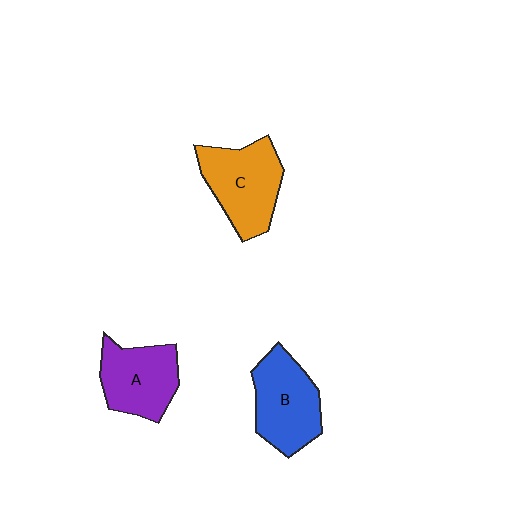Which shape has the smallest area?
Shape A (purple).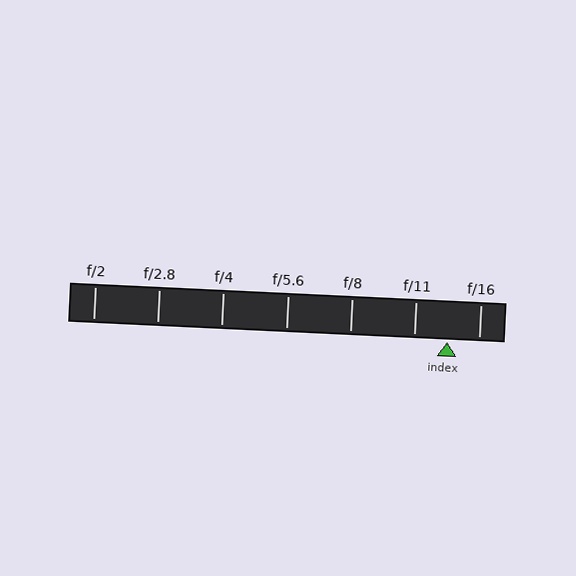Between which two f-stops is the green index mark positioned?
The index mark is between f/11 and f/16.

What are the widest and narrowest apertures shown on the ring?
The widest aperture shown is f/2 and the narrowest is f/16.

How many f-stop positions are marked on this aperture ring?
There are 7 f-stop positions marked.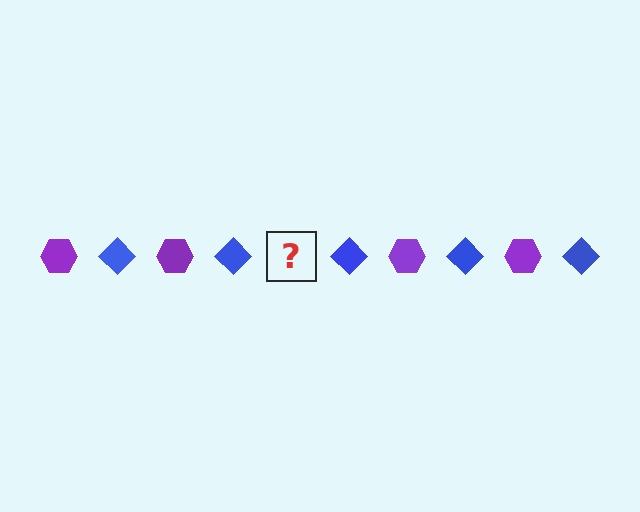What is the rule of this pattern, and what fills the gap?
The rule is that the pattern alternates between purple hexagon and blue diamond. The gap should be filled with a purple hexagon.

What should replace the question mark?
The question mark should be replaced with a purple hexagon.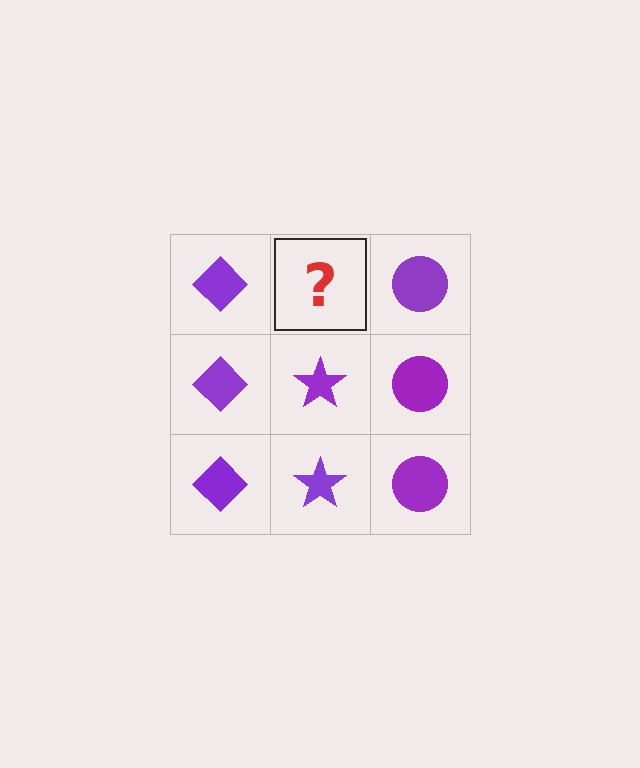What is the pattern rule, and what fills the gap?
The rule is that each column has a consistent shape. The gap should be filled with a purple star.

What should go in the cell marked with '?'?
The missing cell should contain a purple star.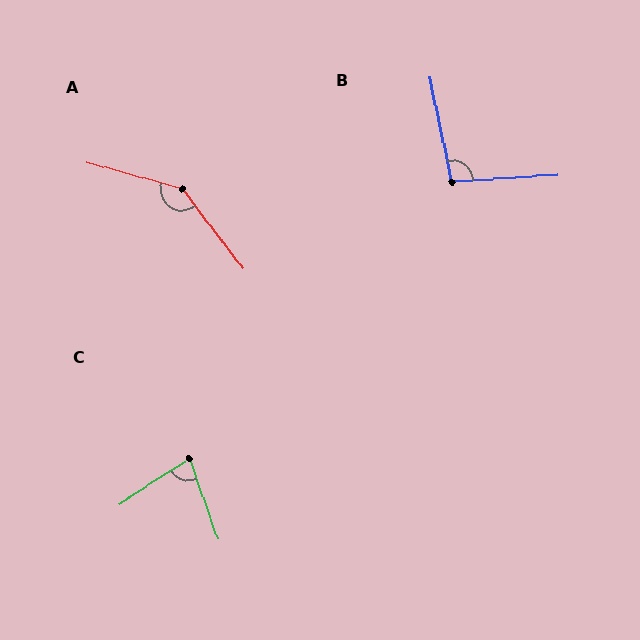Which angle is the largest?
A, at approximately 143 degrees.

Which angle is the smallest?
C, at approximately 76 degrees.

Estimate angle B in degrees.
Approximately 98 degrees.